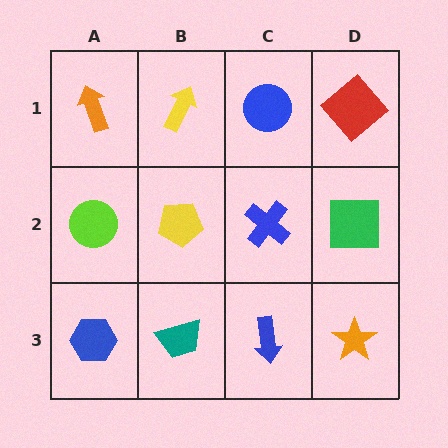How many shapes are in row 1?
4 shapes.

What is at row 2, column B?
A yellow pentagon.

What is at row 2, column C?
A blue cross.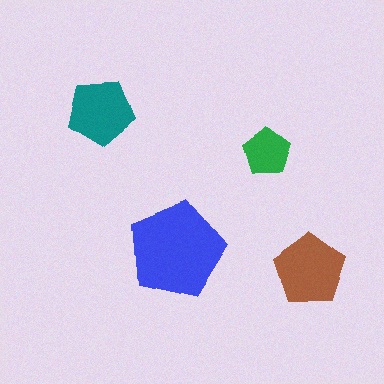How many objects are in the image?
There are 4 objects in the image.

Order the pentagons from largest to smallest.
the blue one, the brown one, the teal one, the green one.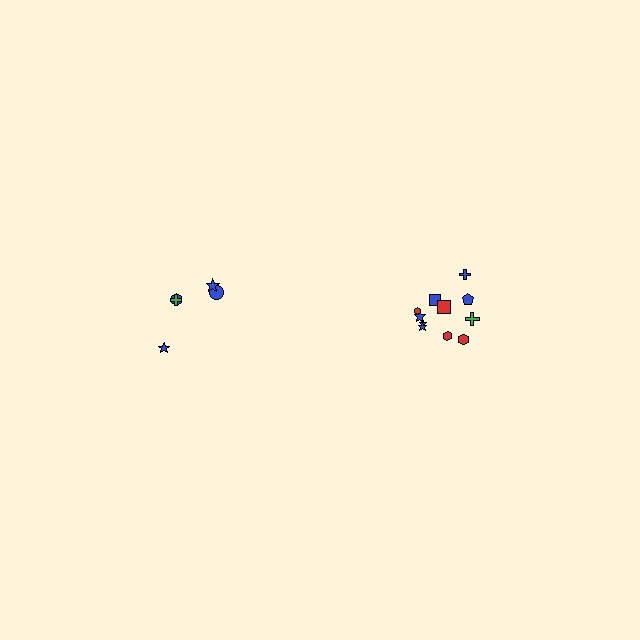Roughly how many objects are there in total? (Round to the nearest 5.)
Roughly 15 objects in total.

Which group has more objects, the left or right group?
The right group.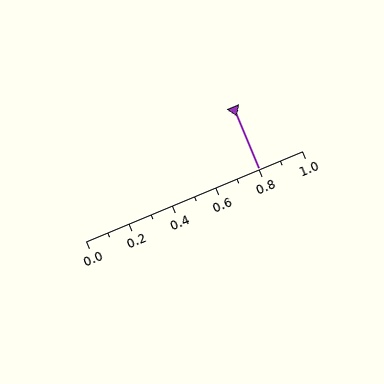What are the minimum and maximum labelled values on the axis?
The axis runs from 0.0 to 1.0.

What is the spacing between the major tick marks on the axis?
The major ticks are spaced 0.2 apart.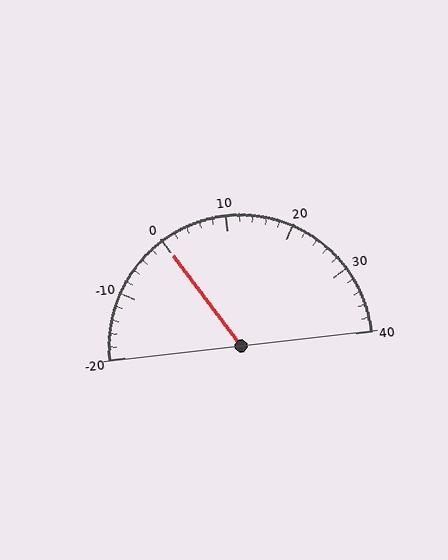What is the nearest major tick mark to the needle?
The nearest major tick mark is 0.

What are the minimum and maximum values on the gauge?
The gauge ranges from -20 to 40.